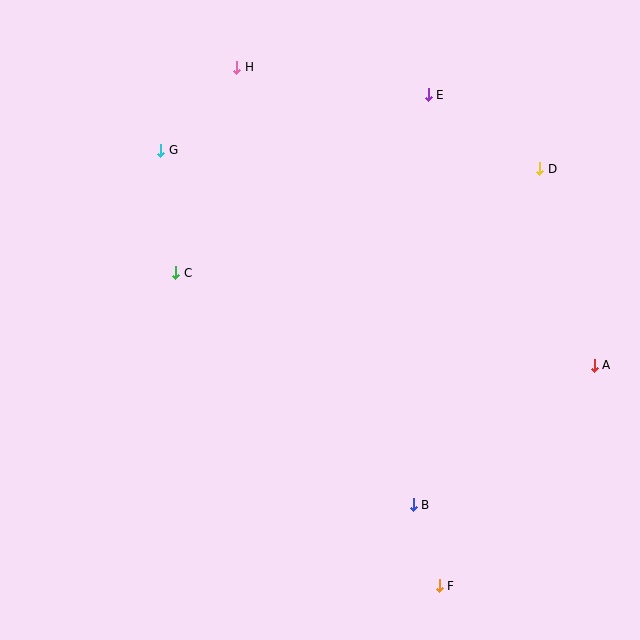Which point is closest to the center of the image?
Point C at (176, 273) is closest to the center.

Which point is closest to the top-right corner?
Point D is closest to the top-right corner.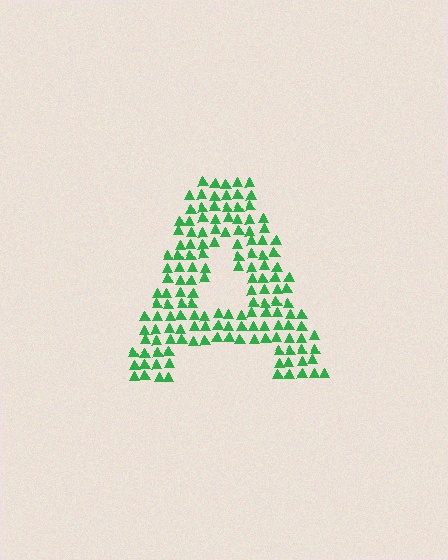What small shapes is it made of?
It is made of small triangles.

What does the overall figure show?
The overall figure shows the letter A.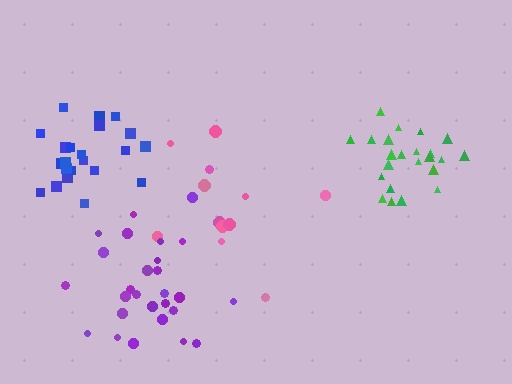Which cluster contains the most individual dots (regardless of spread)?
Purple (27).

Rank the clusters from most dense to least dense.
green, blue, purple, pink.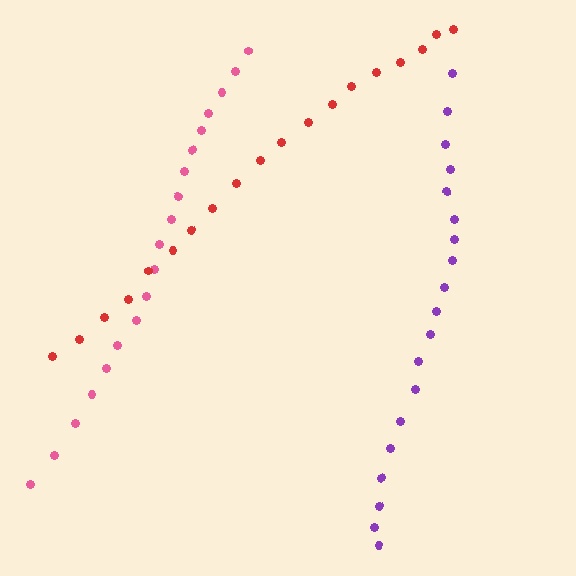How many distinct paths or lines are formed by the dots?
There are 3 distinct paths.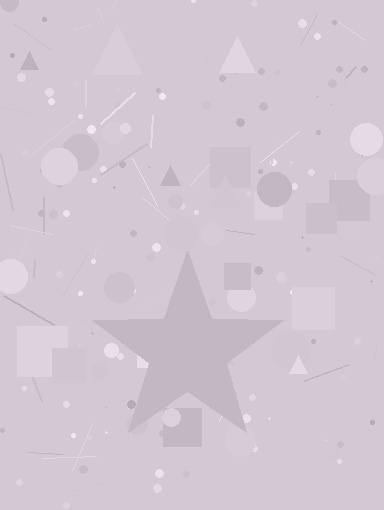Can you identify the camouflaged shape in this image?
The camouflaged shape is a star.